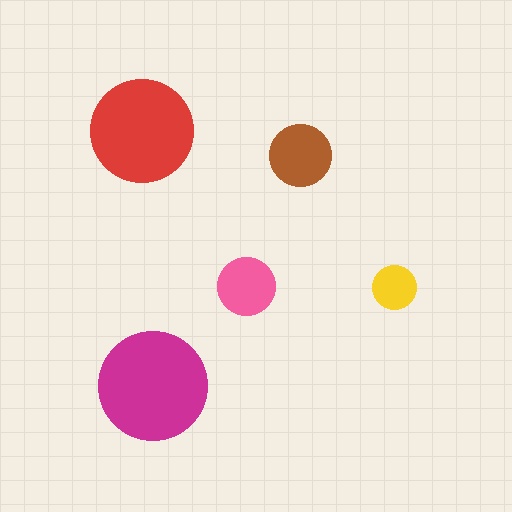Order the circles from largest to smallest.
the magenta one, the red one, the brown one, the pink one, the yellow one.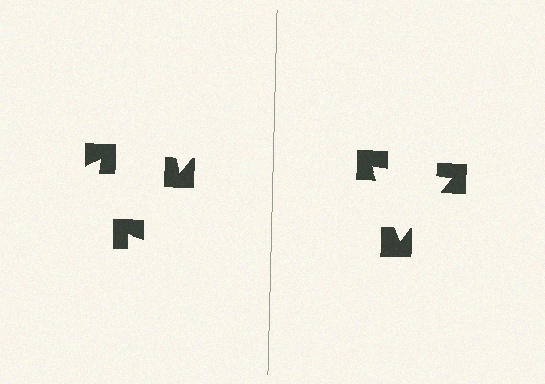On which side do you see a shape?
An illusory triangle appears on the right side. On the left side the wedge cuts are rotated, so no coherent shape forms.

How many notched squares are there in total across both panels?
6 — 3 on each side.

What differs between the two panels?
The notched squares are positioned identically on both sides; only the wedge orientations differ. On the right they align to a triangle; on the left they are misaligned.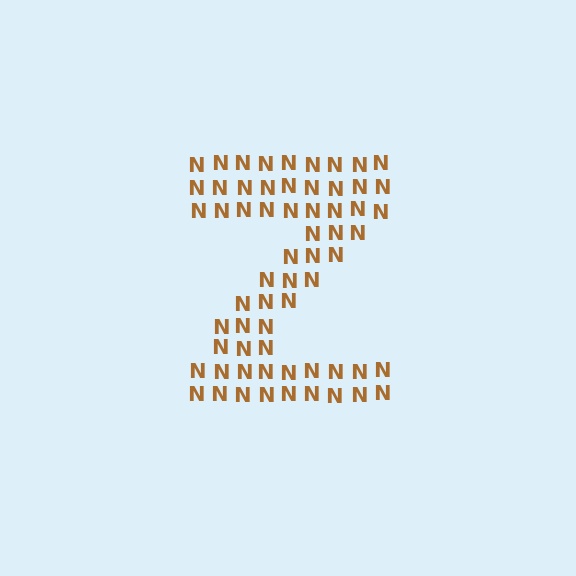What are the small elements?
The small elements are letter N's.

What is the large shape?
The large shape is the letter Z.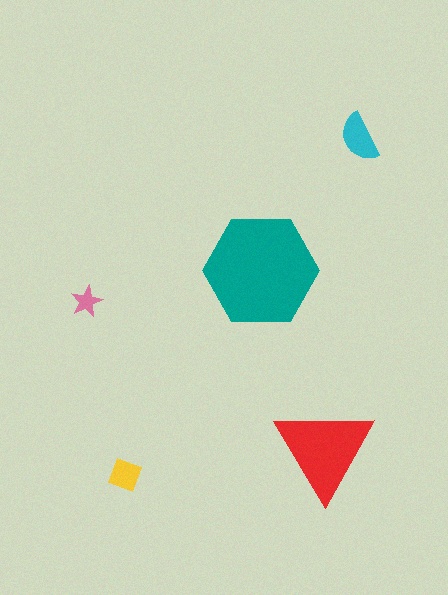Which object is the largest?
The teal hexagon.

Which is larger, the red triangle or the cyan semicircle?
The red triangle.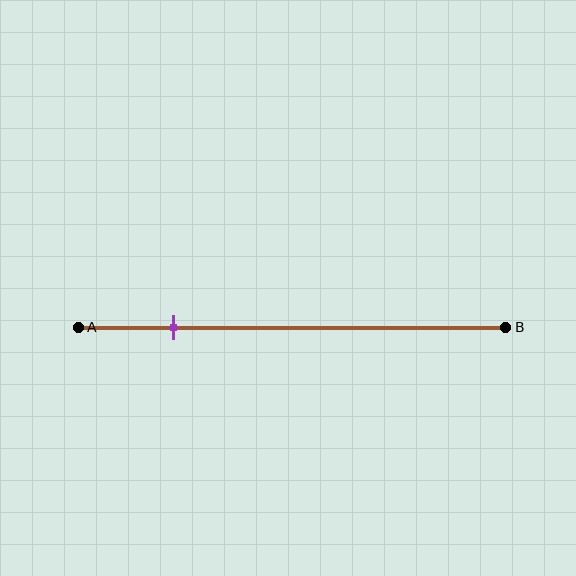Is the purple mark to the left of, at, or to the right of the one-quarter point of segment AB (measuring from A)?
The purple mark is approximately at the one-quarter point of segment AB.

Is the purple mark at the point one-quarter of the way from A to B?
Yes, the mark is approximately at the one-quarter point.